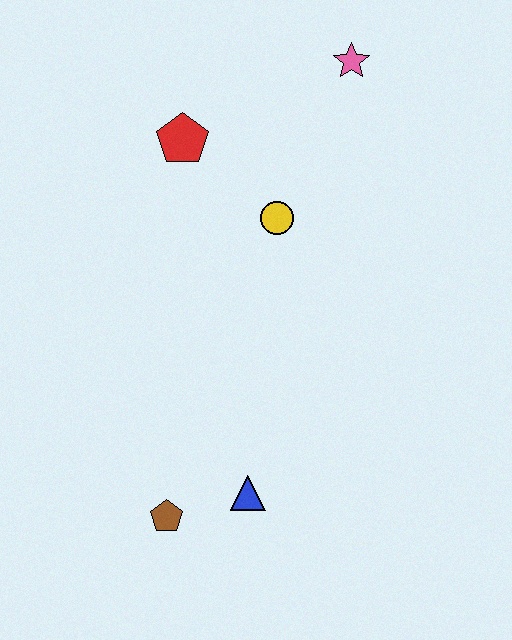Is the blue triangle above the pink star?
No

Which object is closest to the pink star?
The yellow circle is closest to the pink star.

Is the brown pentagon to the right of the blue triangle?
No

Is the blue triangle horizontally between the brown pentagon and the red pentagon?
No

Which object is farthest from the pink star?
The brown pentagon is farthest from the pink star.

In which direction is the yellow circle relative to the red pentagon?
The yellow circle is to the right of the red pentagon.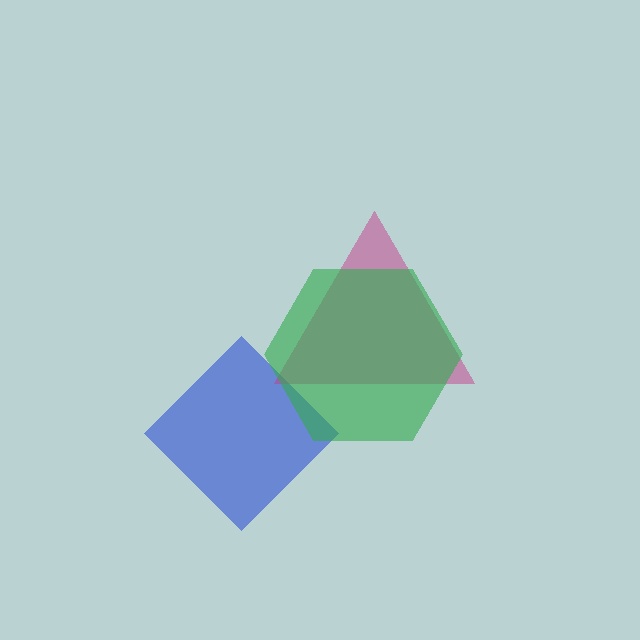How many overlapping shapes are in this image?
There are 3 overlapping shapes in the image.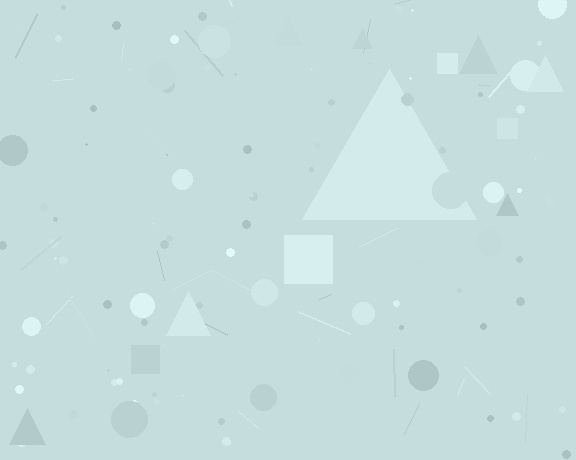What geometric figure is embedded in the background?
A triangle is embedded in the background.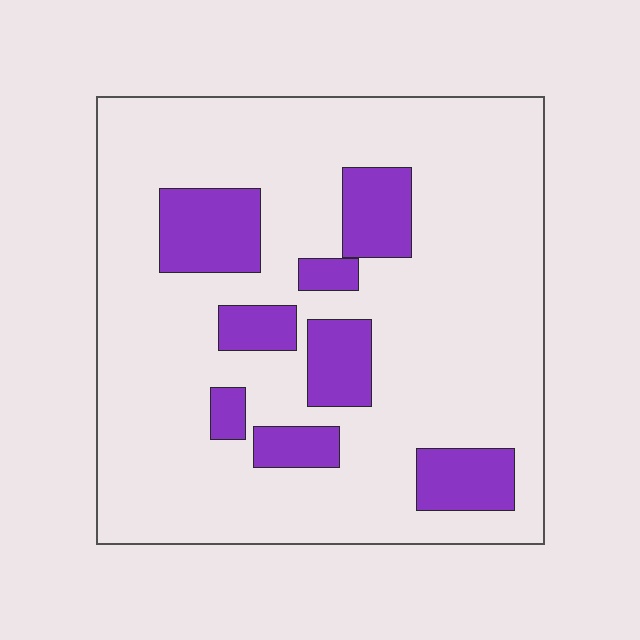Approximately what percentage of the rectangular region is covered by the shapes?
Approximately 20%.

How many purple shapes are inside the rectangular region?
8.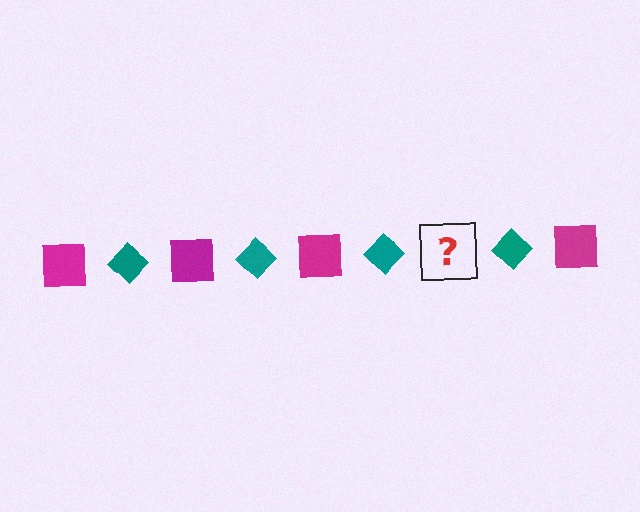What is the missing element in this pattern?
The missing element is a magenta square.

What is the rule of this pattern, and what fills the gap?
The rule is that the pattern alternates between magenta square and teal diamond. The gap should be filled with a magenta square.